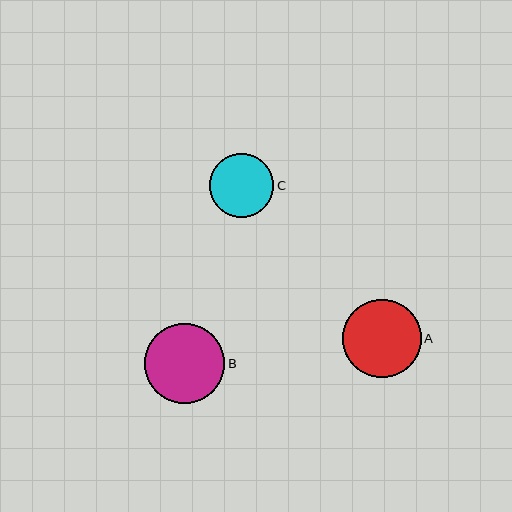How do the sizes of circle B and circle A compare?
Circle B and circle A are approximately the same size.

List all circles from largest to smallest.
From largest to smallest: B, A, C.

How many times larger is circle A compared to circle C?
Circle A is approximately 1.2 times the size of circle C.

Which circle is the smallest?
Circle C is the smallest with a size of approximately 64 pixels.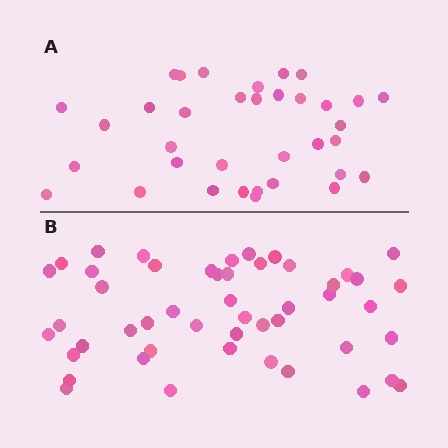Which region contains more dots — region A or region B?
Region B (the bottom region) has more dots.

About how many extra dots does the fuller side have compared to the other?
Region B has approximately 15 more dots than region A.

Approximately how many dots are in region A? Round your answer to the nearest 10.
About 40 dots. (The exact count is 35, which rounds to 40.)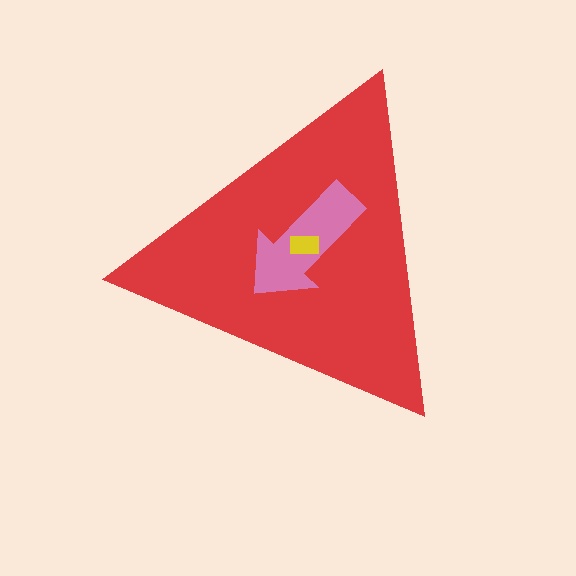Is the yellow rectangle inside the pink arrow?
Yes.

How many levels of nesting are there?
3.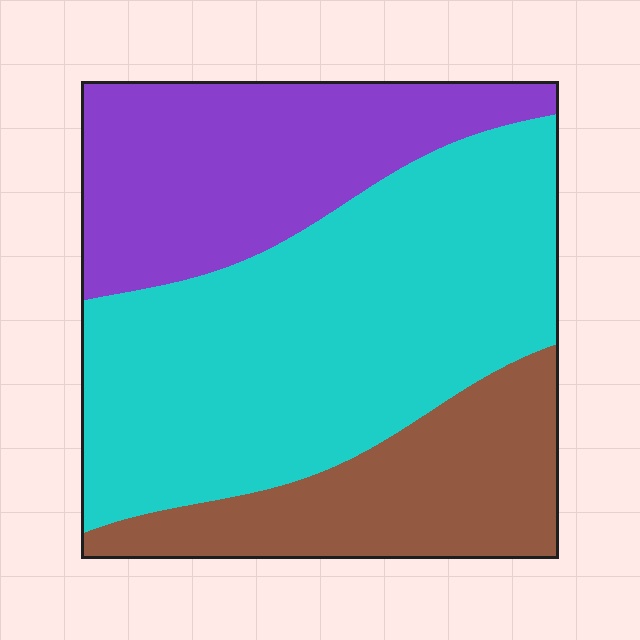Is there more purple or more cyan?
Cyan.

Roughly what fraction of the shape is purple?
Purple takes up about one quarter (1/4) of the shape.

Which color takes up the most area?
Cyan, at roughly 50%.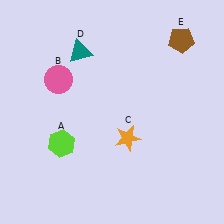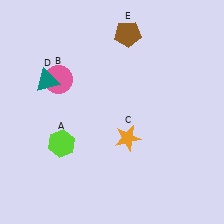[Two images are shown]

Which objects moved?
The objects that moved are: the teal triangle (D), the brown pentagon (E).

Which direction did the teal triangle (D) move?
The teal triangle (D) moved left.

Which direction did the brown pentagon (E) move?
The brown pentagon (E) moved left.